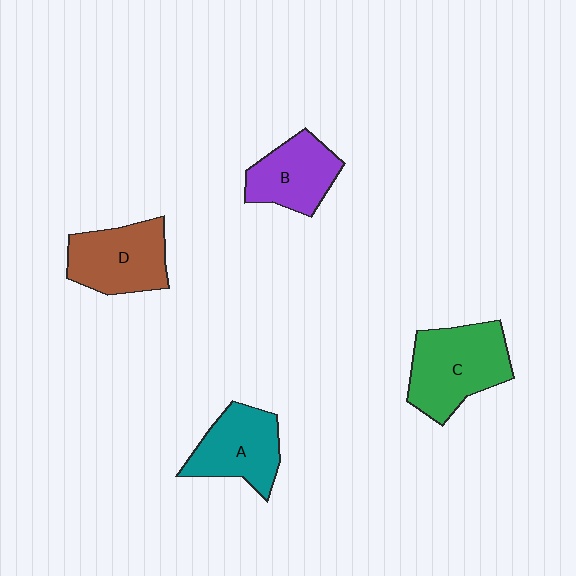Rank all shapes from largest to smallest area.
From largest to smallest: C (green), D (brown), A (teal), B (purple).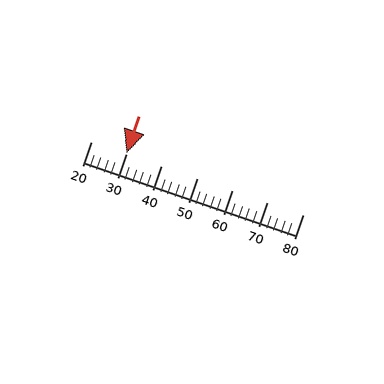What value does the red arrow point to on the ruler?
The red arrow points to approximately 30.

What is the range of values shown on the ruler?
The ruler shows values from 20 to 80.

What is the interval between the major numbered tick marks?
The major tick marks are spaced 10 units apart.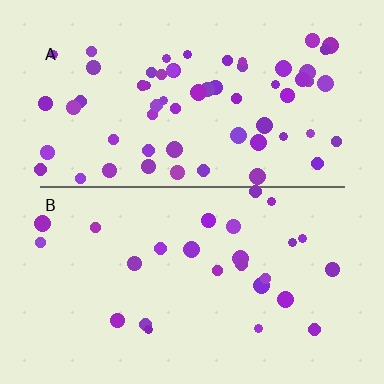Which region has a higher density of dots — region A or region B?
A (the top).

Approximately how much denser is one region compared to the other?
Approximately 2.4× — region A over region B.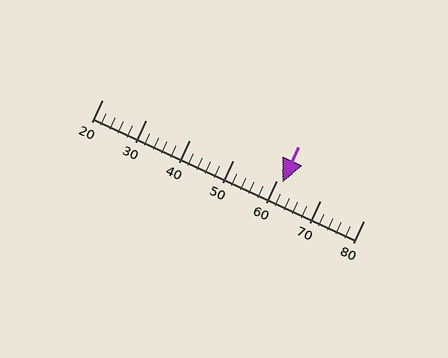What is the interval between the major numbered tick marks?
The major tick marks are spaced 10 units apart.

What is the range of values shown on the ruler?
The ruler shows values from 20 to 80.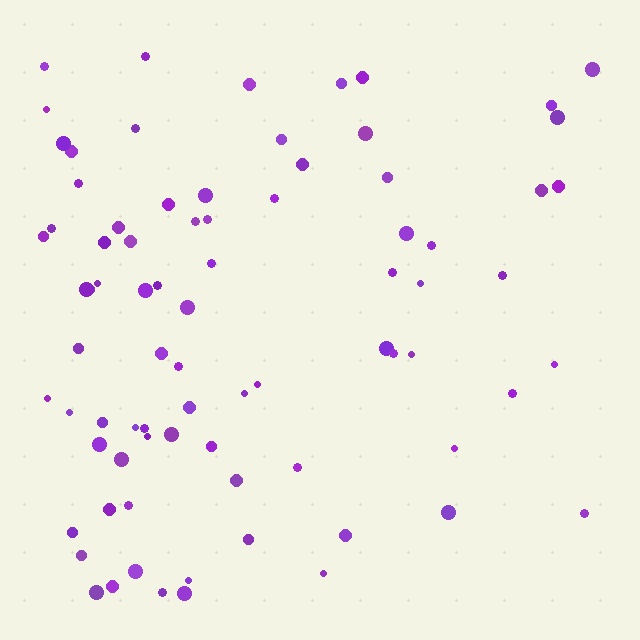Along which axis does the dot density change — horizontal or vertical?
Horizontal.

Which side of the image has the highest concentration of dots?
The left.